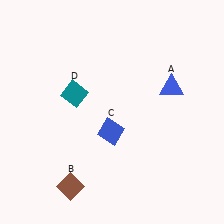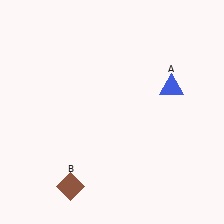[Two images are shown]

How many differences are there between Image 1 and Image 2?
There are 2 differences between the two images.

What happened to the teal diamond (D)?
The teal diamond (D) was removed in Image 2. It was in the top-left area of Image 1.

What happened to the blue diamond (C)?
The blue diamond (C) was removed in Image 2. It was in the bottom-left area of Image 1.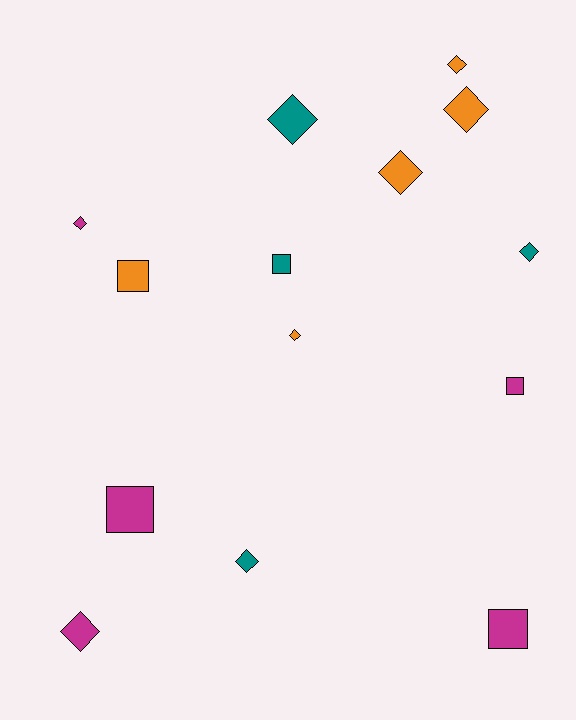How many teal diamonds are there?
There are 3 teal diamonds.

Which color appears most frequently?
Magenta, with 5 objects.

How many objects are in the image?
There are 14 objects.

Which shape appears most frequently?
Diamond, with 9 objects.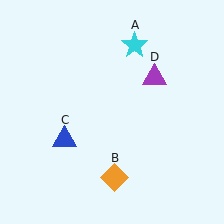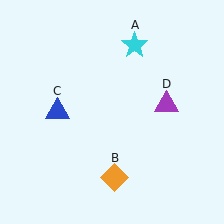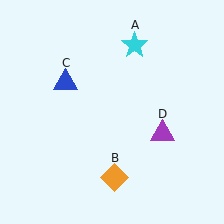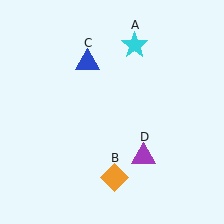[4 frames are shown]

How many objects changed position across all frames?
2 objects changed position: blue triangle (object C), purple triangle (object D).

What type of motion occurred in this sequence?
The blue triangle (object C), purple triangle (object D) rotated clockwise around the center of the scene.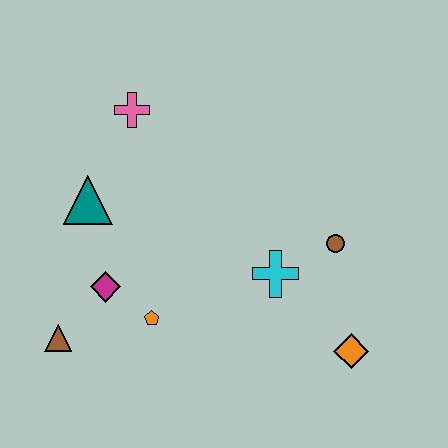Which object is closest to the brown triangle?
The magenta diamond is closest to the brown triangle.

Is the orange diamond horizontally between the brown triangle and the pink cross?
No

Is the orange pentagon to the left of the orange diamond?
Yes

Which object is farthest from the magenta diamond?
The orange diamond is farthest from the magenta diamond.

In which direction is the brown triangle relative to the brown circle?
The brown triangle is to the left of the brown circle.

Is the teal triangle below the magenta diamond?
No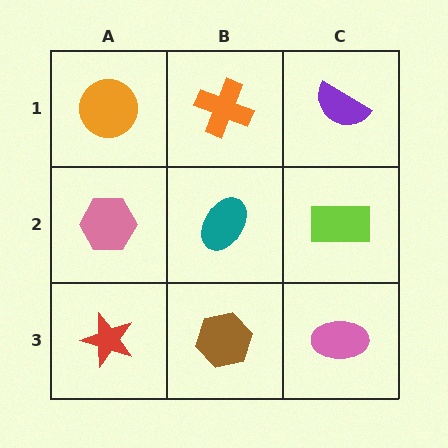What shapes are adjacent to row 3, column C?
A lime rectangle (row 2, column C), a brown hexagon (row 3, column B).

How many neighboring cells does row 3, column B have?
3.